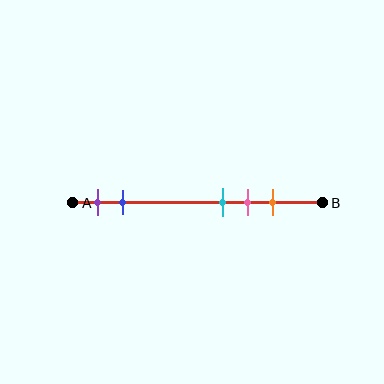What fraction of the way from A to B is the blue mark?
The blue mark is approximately 20% (0.2) of the way from A to B.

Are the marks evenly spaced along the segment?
No, the marks are not evenly spaced.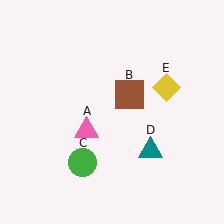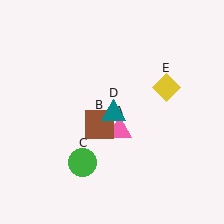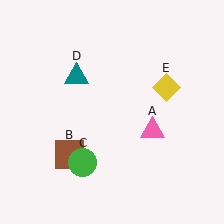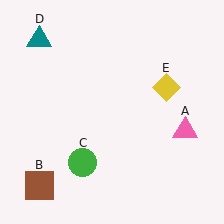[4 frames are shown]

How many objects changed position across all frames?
3 objects changed position: pink triangle (object A), brown square (object B), teal triangle (object D).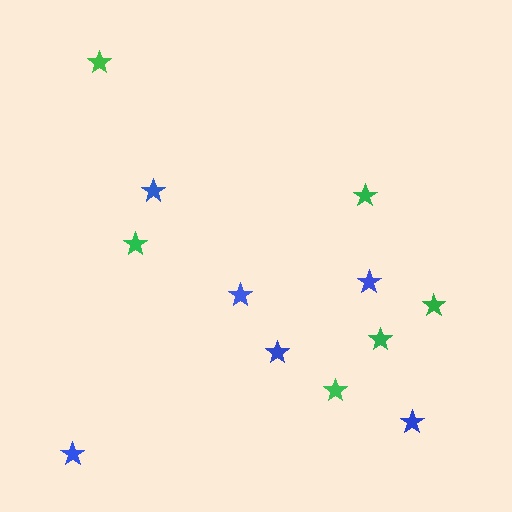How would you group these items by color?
There are 2 groups: one group of blue stars (6) and one group of green stars (6).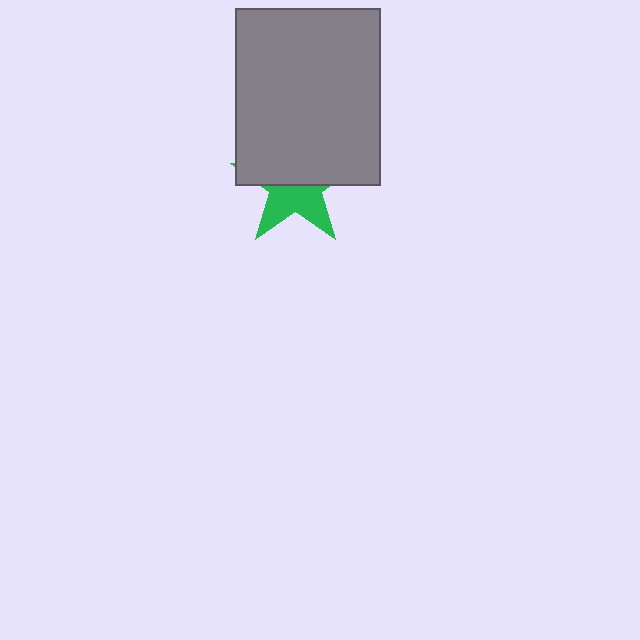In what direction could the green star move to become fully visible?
The green star could move down. That would shift it out from behind the gray rectangle entirely.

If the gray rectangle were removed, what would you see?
You would see the complete green star.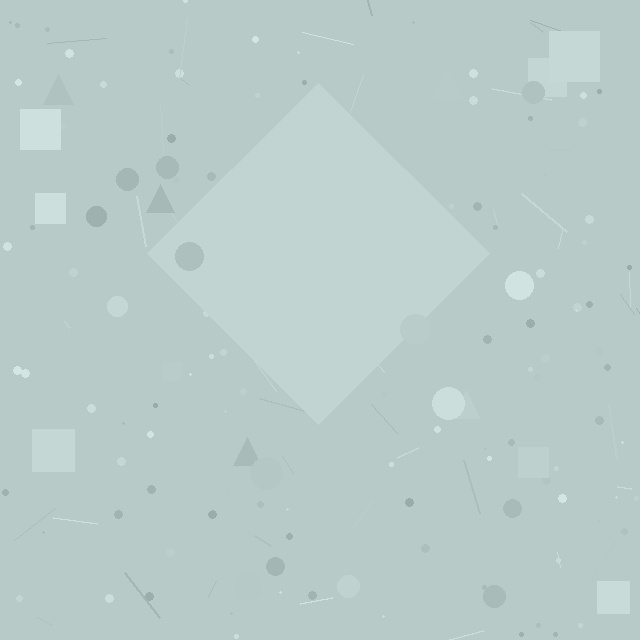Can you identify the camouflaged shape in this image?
The camouflaged shape is a diamond.